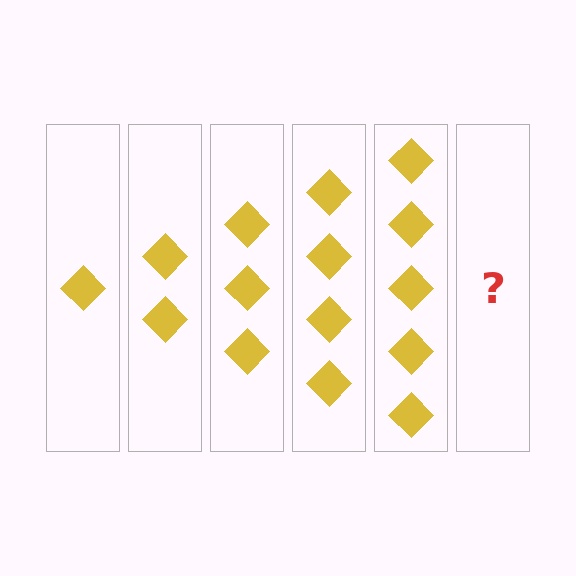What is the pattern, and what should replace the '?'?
The pattern is that each step adds one more diamond. The '?' should be 6 diamonds.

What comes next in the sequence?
The next element should be 6 diamonds.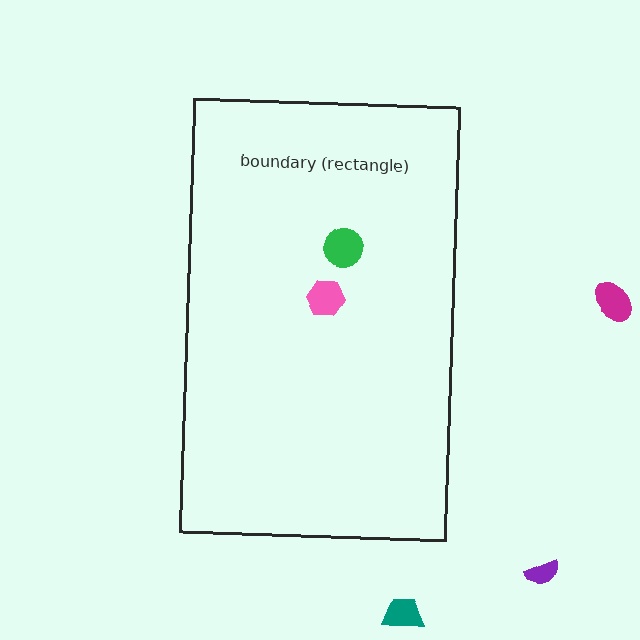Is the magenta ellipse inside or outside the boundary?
Outside.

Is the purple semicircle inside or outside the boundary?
Outside.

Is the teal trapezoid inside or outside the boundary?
Outside.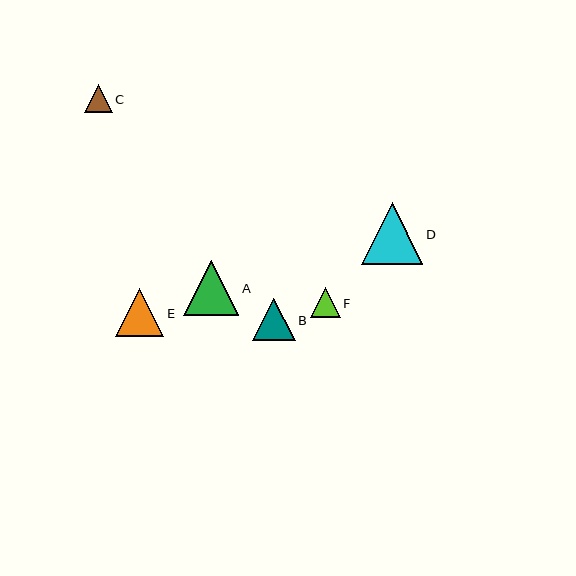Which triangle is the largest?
Triangle D is the largest with a size of approximately 61 pixels.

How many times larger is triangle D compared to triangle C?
Triangle D is approximately 2.2 times the size of triangle C.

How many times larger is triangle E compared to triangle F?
Triangle E is approximately 1.6 times the size of triangle F.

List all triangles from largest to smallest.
From largest to smallest: D, A, E, B, F, C.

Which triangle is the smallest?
Triangle C is the smallest with a size of approximately 28 pixels.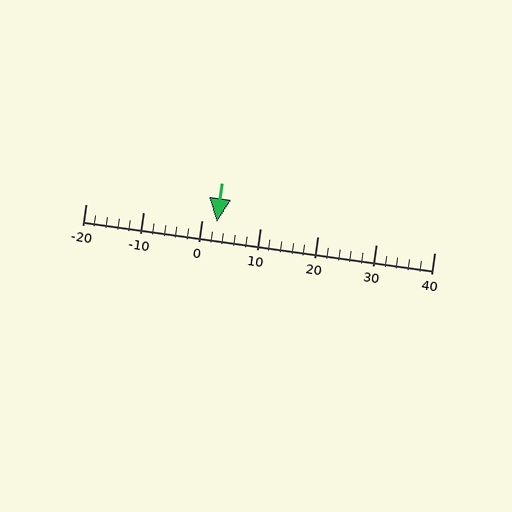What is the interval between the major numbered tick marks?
The major tick marks are spaced 10 units apart.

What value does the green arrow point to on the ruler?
The green arrow points to approximately 2.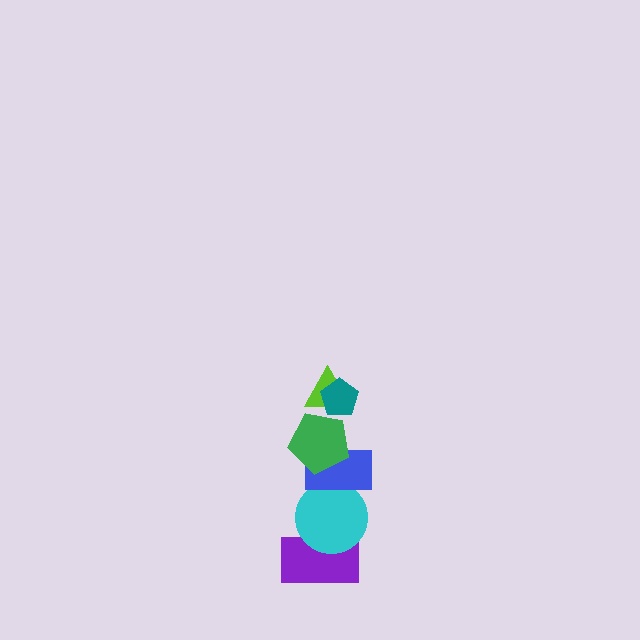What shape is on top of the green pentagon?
The lime triangle is on top of the green pentagon.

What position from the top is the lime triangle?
The lime triangle is 2nd from the top.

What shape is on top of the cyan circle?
The blue rectangle is on top of the cyan circle.